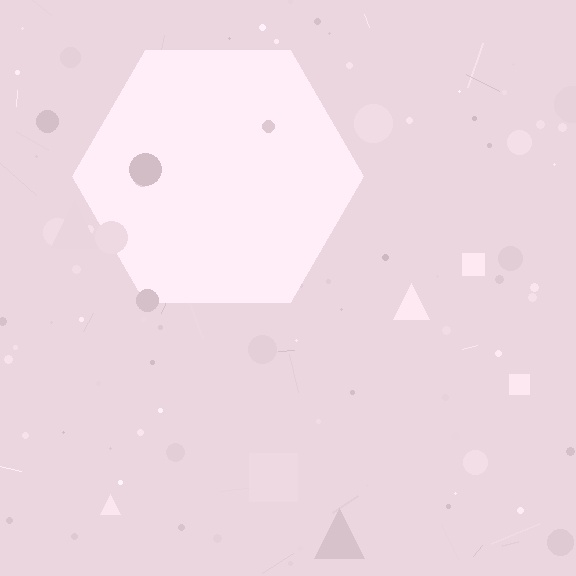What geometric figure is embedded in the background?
A hexagon is embedded in the background.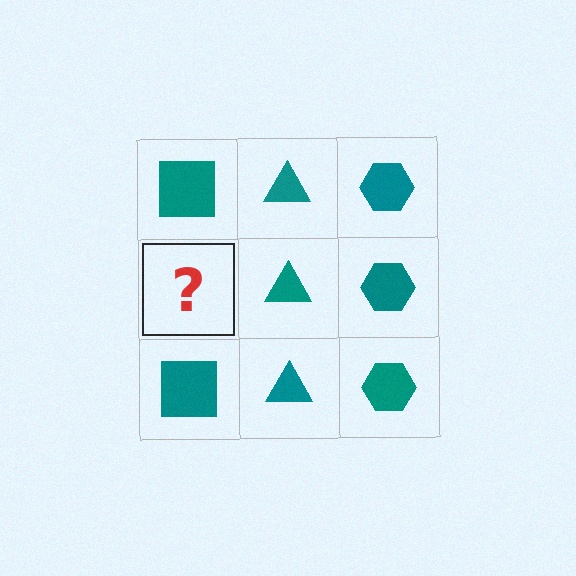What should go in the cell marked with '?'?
The missing cell should contain a teal square.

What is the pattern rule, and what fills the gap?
The rule is that each column has a consistent shape. The gap should be filled with a teal square.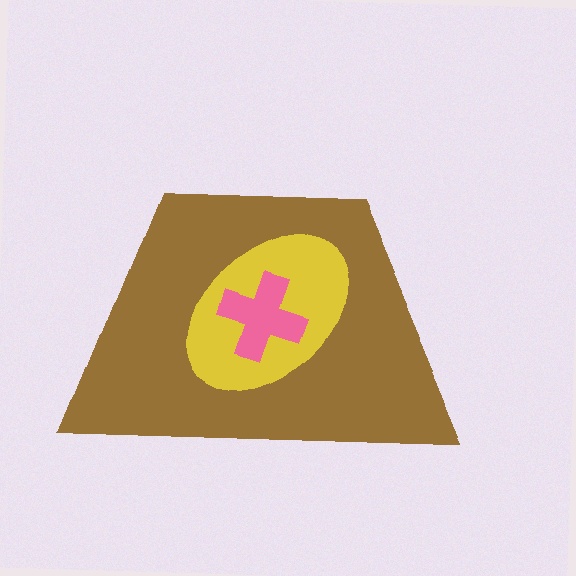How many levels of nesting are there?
3.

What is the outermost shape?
The brown trapezoid.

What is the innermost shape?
The pink cross.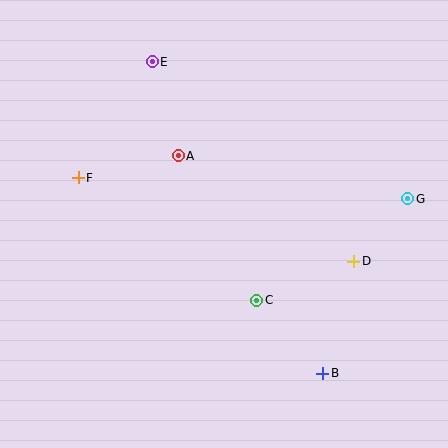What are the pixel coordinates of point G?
Point G is at (408, 199).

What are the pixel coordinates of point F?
Point F is at (78, 178).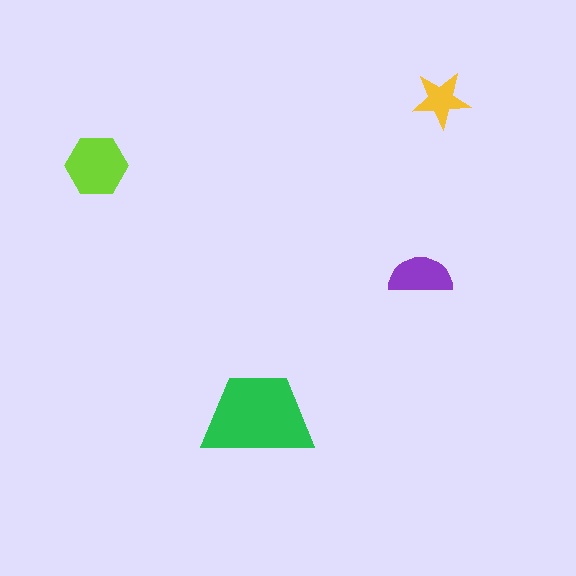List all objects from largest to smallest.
The green trapezoid, the lime hexagon, the purple semicircle, the yellow star.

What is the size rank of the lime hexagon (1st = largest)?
2nd.